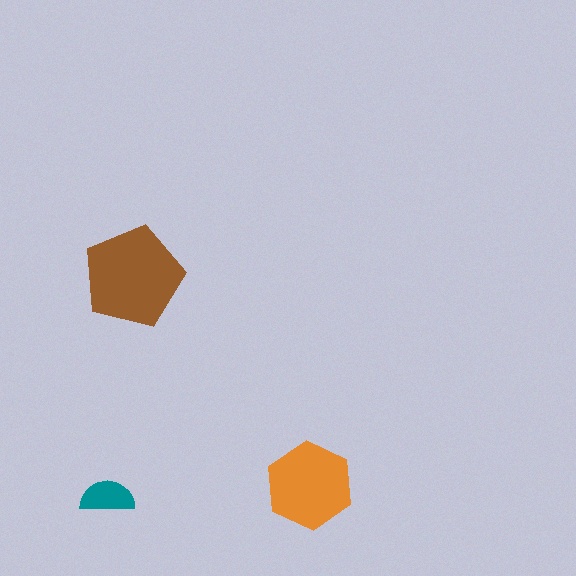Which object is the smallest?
The teal semicircle.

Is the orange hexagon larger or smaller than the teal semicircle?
Larger.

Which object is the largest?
The brown pentagon.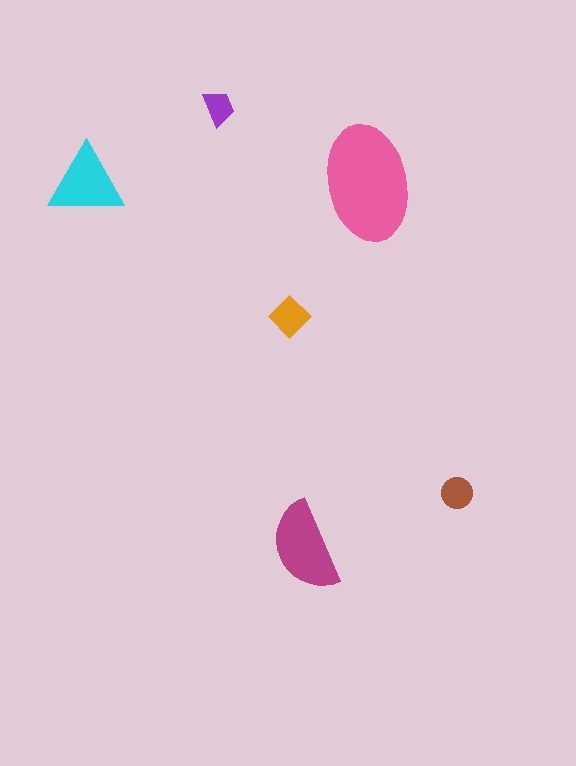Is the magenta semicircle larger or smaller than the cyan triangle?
Larger.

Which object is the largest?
The pink ellipse.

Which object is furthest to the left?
The cyan triangle is leftmost.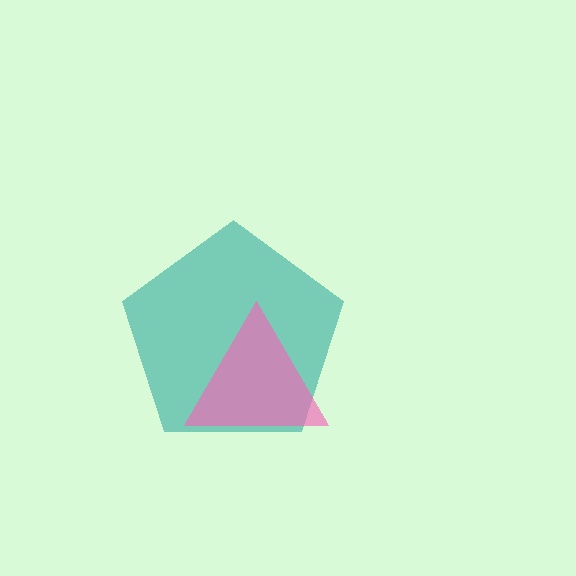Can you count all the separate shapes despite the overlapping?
Yes, there are 2 separate shapes.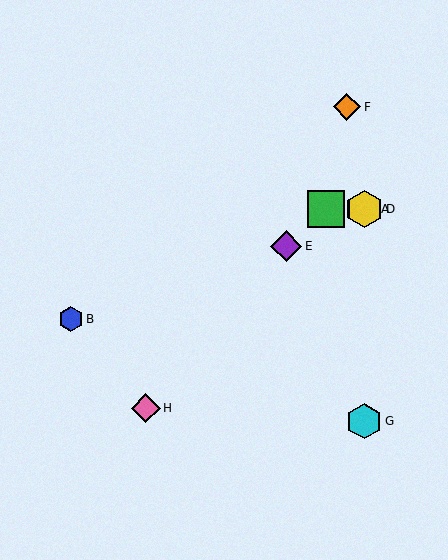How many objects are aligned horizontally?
3 objects (A, C, D) are aligned horizontally.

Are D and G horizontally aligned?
No, D is at y≈209 and G is at y≈421.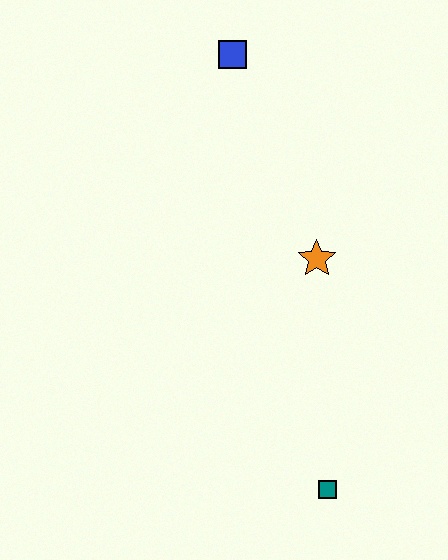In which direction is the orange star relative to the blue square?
The orange star is below the blue square.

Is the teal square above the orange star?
No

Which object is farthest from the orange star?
The teal square is farthest from the orange star.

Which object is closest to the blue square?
The orange star is closest to the blue square.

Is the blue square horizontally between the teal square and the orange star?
No